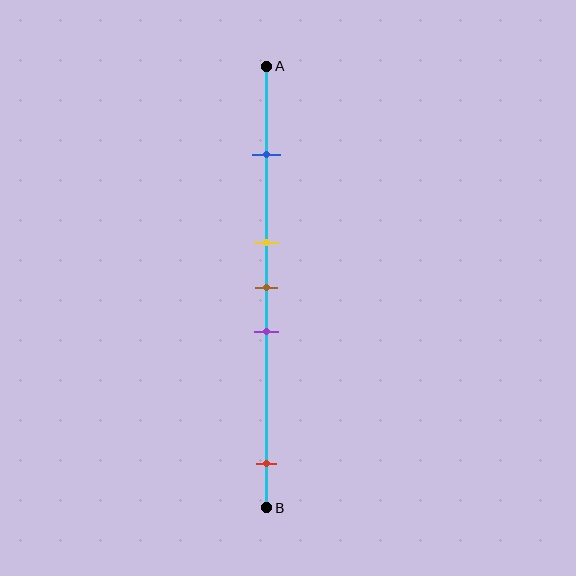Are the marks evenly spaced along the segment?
No, the marks are not evenly spaced.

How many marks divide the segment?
There are 5 marks dividing the segment.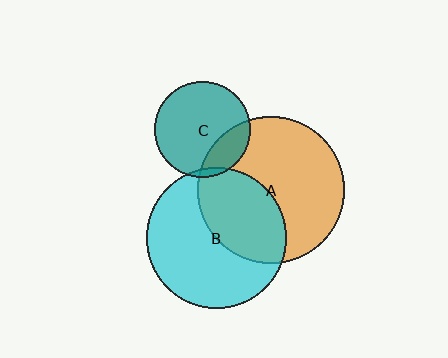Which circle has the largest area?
Circle A (orange).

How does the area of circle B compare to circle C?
Approximately 2.1 times.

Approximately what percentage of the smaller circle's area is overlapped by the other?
Approximately 5%.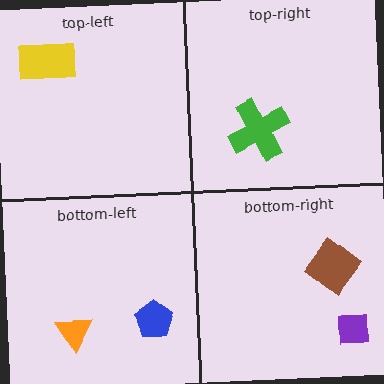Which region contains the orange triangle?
The bottom-left region.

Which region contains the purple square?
The bottom-right region.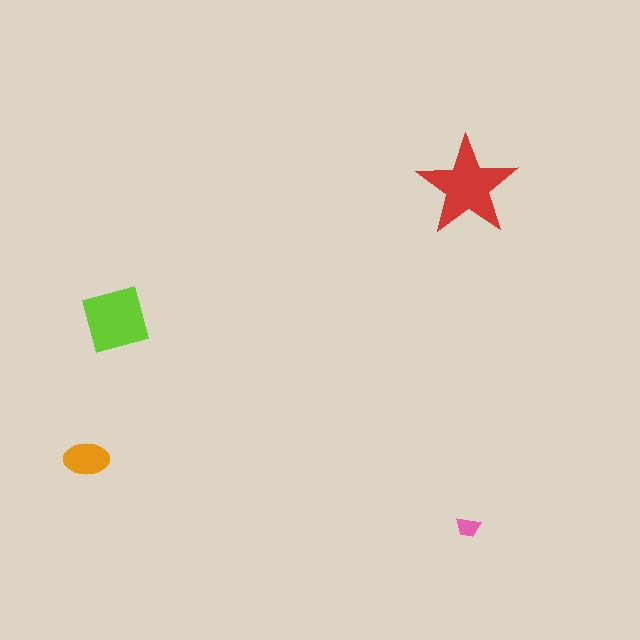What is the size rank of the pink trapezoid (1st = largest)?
4th.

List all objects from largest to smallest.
The red star, the lime diamond, the orange ellipse, the pink trapezoid.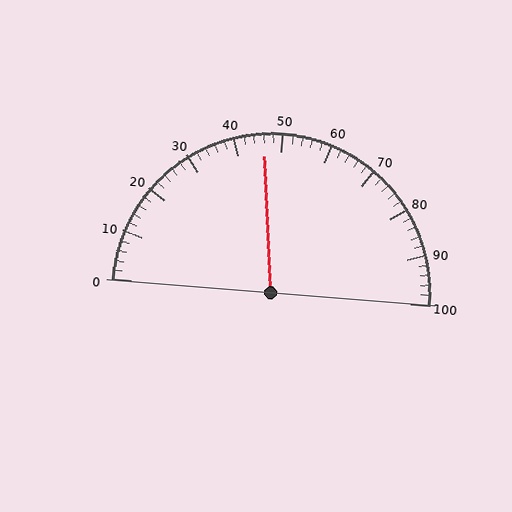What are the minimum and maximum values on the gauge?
The gauge ranges from 0 to 100.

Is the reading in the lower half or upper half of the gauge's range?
The reading is in the lower half of the range (0 to 100).